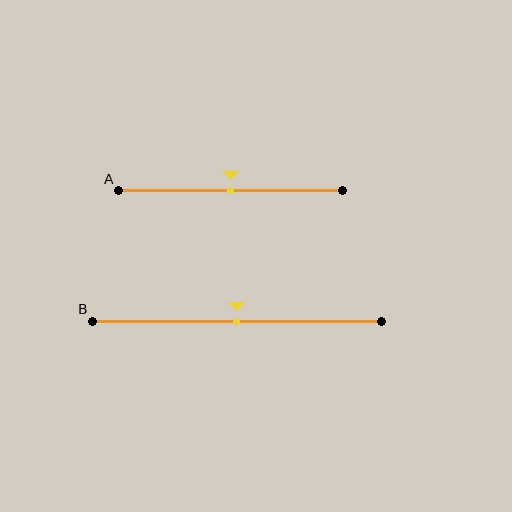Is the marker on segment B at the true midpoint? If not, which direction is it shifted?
Yes, the marker on segment B is at the true midpoint.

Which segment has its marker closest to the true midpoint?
Segment A has its marker closest to the true midpoint.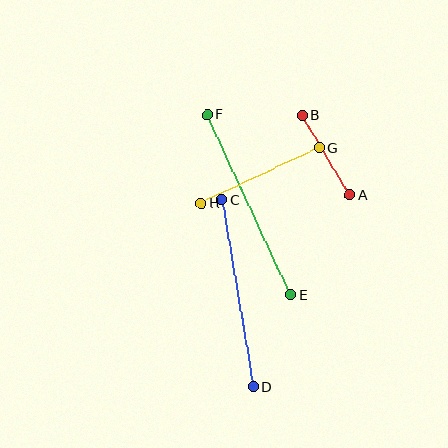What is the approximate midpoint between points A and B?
The midpoint is at approximately (326, 155) pixels.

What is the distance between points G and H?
The distance is approximately 130 pixels.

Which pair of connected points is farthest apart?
Points E and F are farthest apart.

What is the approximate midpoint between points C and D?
The midpoint is at approximately (238, 294) pixels.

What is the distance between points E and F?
The distance is approximately 199 pixels.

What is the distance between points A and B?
The distance is approximately 93 pixels.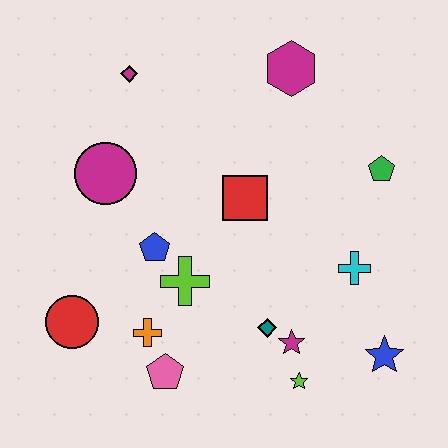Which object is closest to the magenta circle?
The blue pentagon is closest to the magenta circle.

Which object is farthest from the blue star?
The magenta diamond is farthest from the blue star.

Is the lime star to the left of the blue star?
Yes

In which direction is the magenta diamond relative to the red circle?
The magenta diamond is above the red circle.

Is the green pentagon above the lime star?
Yes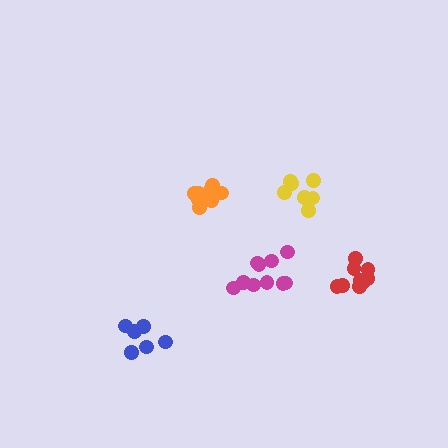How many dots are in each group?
Group 1: 10 dots, Group 2: 6 dots, Group 3: 9 dots, Group 4: 7 dots, Group 5: 9 dots (41 total).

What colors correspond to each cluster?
The clusters are colored: magenta, blue, orange, yellow, red.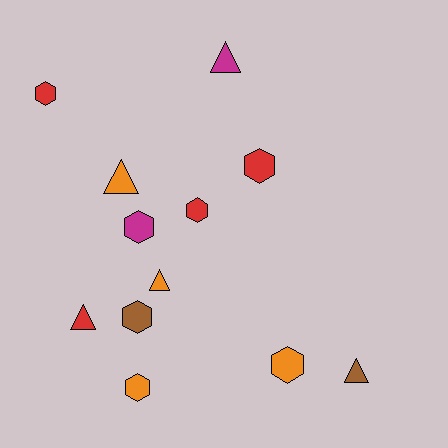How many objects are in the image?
There are 12 objects.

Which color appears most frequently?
Red, with 4 objects.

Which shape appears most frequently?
Hexagon, with 7 objects.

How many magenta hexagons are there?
There is 1 magenta hexagon.